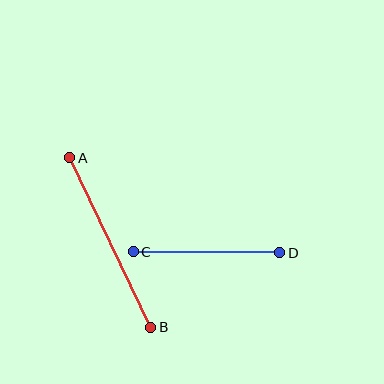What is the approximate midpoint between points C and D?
The midpoint is at approximately (207, 252) pixels.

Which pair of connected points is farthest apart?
Points A and B are farthest apart.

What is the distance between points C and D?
The distance is approximately 146 pixels.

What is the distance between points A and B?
The distance is approximately 188 pixels.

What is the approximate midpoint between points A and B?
The midpoint is at approximately (110, 243) pixels.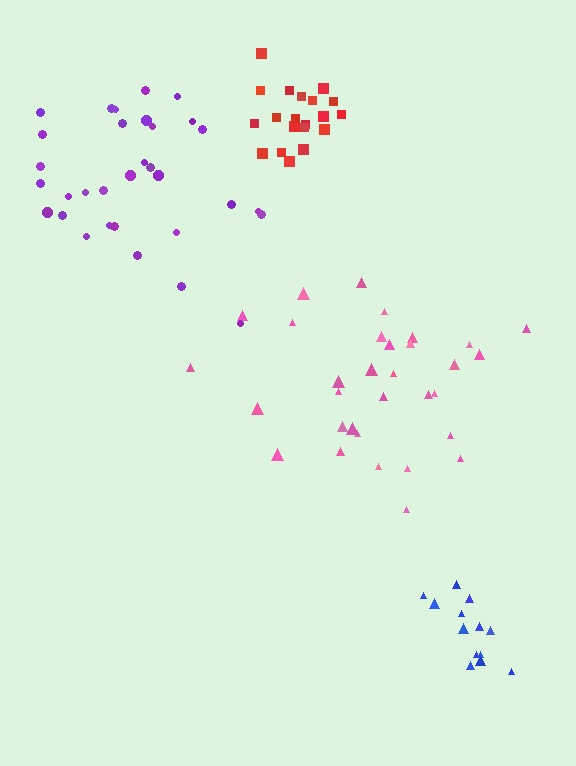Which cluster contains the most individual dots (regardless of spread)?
Pink (32).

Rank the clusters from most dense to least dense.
blue, red, purple, pink.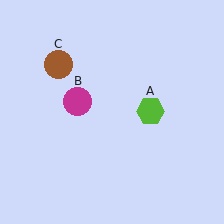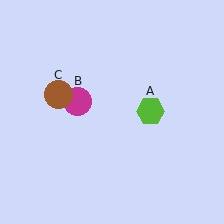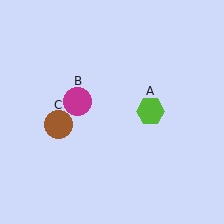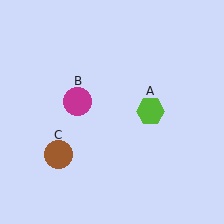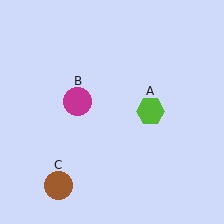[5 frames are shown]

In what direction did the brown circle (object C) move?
The brown circle (object C) moved down.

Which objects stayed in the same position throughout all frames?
Lime hexagon (object A) and magenta circle (object B) remained stationary.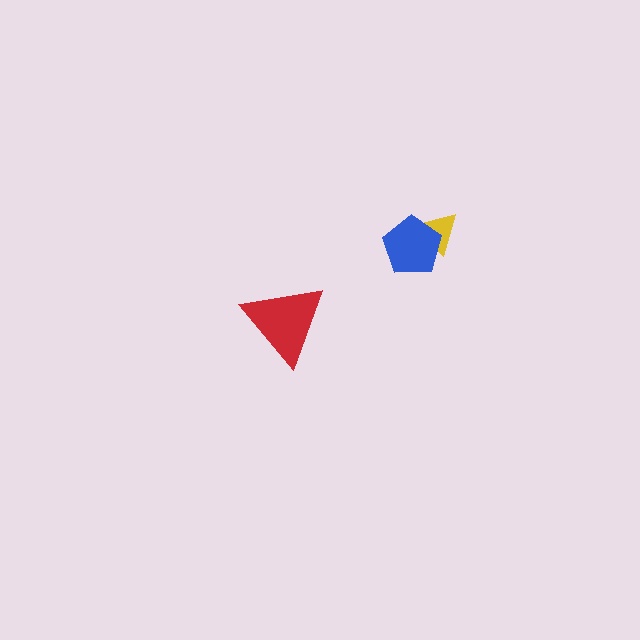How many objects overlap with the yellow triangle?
1 object overlaps with the yellow triangle.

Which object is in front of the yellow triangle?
The blue pentagon is in front of the yellow triangle.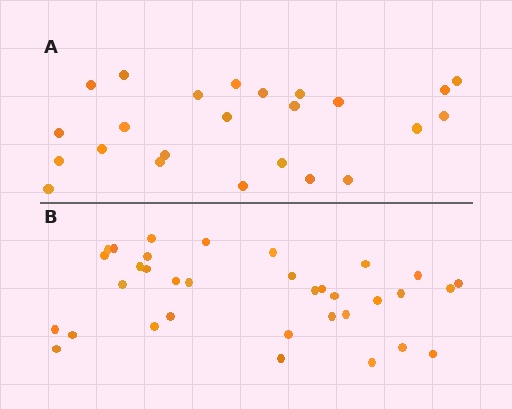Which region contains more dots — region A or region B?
Region B (the bottom region) has more dots.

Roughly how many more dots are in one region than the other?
Region B has roughly 10 or so more dots than region A.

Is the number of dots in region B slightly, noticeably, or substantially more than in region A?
Region B has noticeably more, but not dramatically so. The ratio is roughly 1.4 to 1.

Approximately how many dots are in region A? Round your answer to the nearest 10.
About 20 dots. (The exact count is 24, which rounds to 20.)